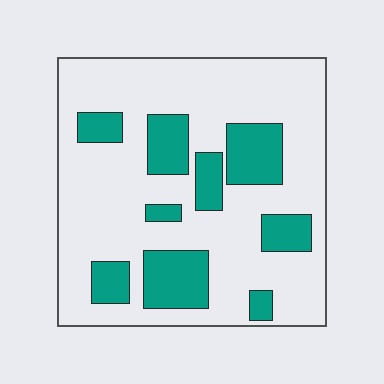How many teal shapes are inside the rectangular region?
9.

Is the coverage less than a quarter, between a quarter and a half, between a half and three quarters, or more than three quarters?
Less than a quarter.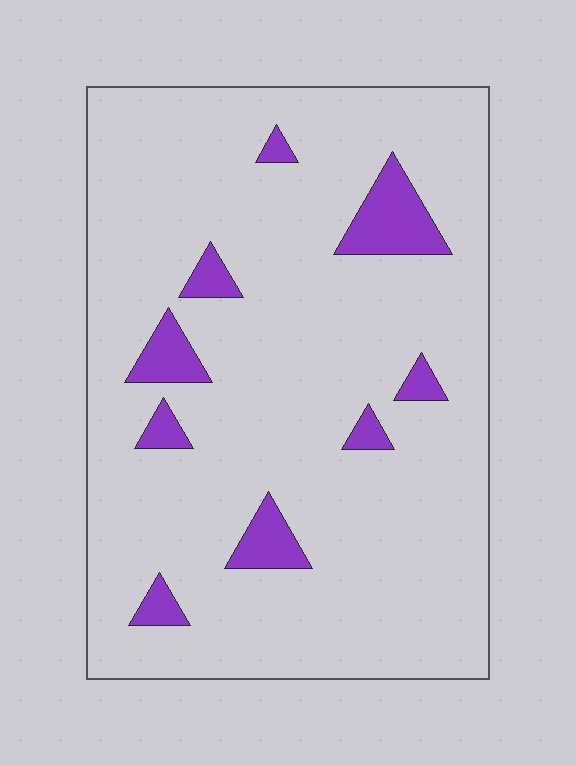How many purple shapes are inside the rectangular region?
9.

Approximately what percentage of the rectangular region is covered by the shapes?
Approximately 10%.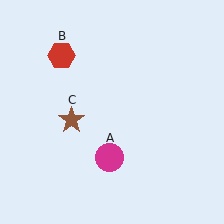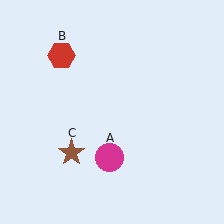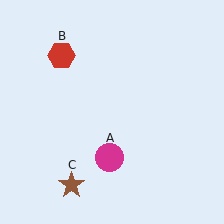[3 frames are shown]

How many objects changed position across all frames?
1 object changed position: brown star (object C).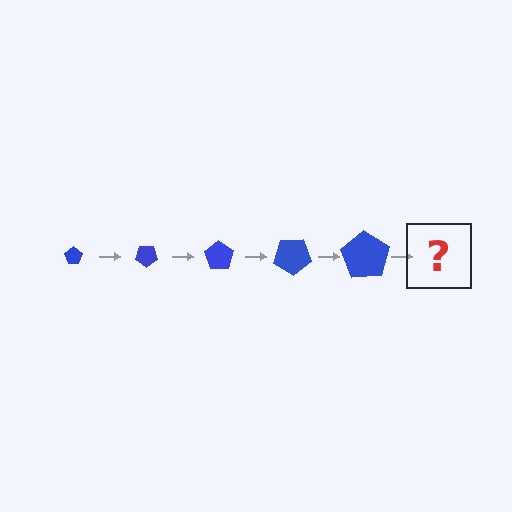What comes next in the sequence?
The next element should be a pentagon, larger than the previous one and rotated 175 degrees from the start.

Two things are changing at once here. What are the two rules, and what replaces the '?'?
The two rules are that the pentagon grows larger each step and it rotates 35 degrees each step. The '?' should be a pentagon, larger than the previous one and rotated 175 degrees from the start.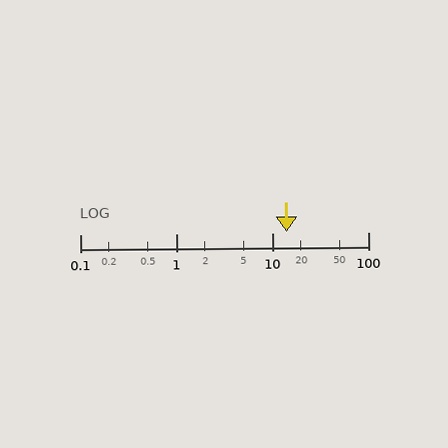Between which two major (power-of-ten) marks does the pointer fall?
The pointer is between 10 and 100.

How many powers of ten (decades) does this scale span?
The scale spans 3 decades, from 0.1 to 100.